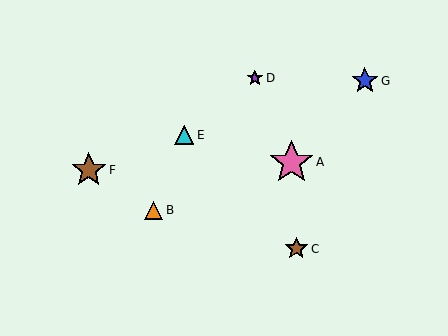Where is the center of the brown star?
The center of the brown star is at (89, 170).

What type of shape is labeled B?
Shape B is an orange triangle.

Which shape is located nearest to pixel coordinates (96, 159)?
The brown star (labeled F) at (89, 170) is nearest to that location.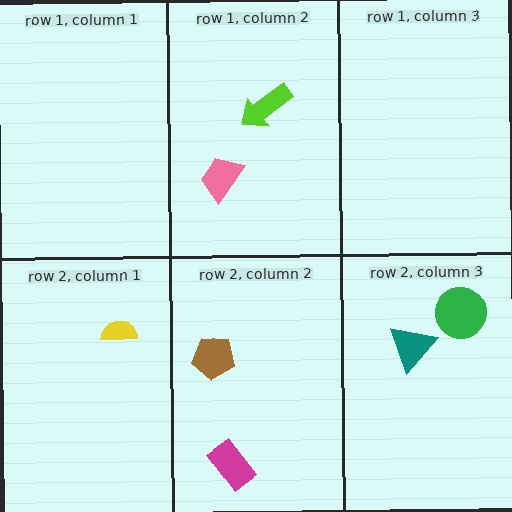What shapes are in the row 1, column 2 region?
The lime arrow, the pink trapezoid.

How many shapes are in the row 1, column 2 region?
2.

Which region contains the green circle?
The row 2, column 3 region.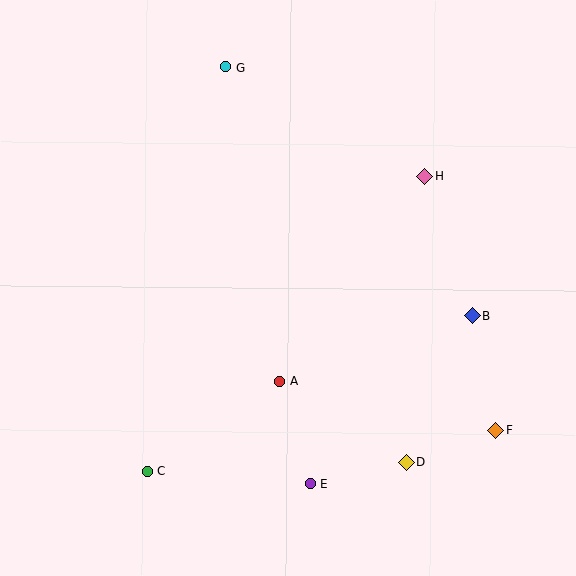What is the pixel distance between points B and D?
The distance between B and D is 161 pixels.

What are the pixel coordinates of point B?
Point B is at (472, 316).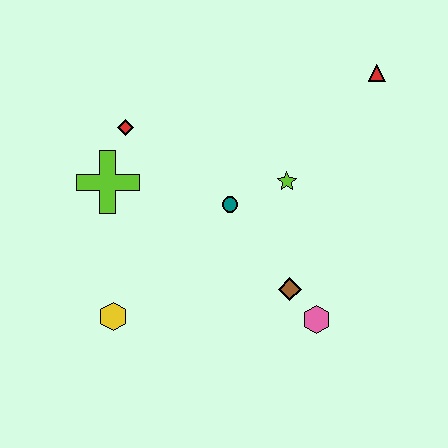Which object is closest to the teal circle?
The lime star is closest to the teal circle.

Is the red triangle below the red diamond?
No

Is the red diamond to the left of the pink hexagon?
Yes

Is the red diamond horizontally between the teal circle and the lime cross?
Yes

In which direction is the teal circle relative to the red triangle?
The teal circle is to the left of the red triangle.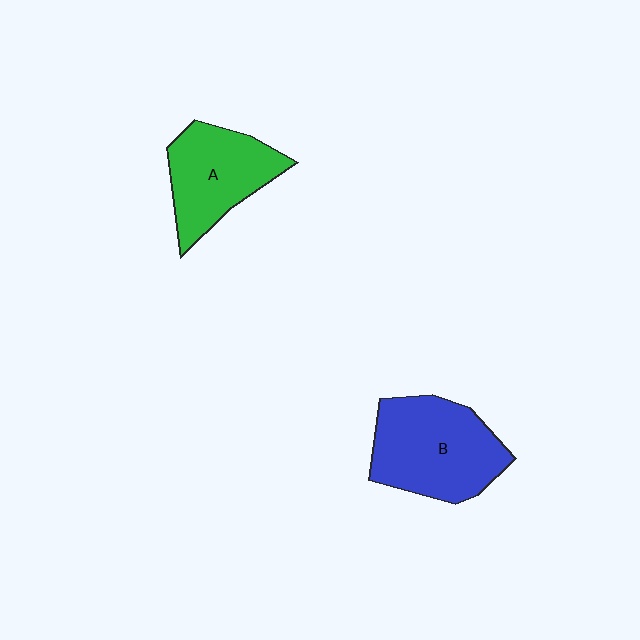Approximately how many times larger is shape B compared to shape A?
Approximately 1.3 times.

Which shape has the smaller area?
Shape A (green).